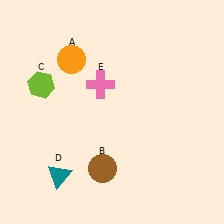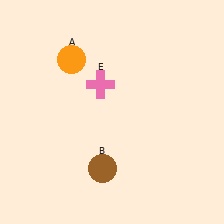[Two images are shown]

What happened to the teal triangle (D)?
The teal triangle (D) was removed in Image 2. It was in the bottom-left area of Image 1.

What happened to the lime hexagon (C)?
The lime hexagon (C) was removed in Image 2. It was in the top-left area of Image 1.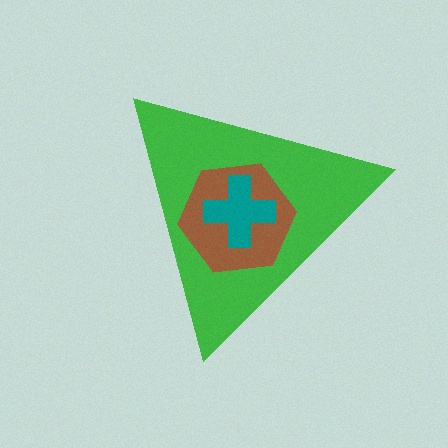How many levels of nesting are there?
3.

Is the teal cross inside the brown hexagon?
Yes.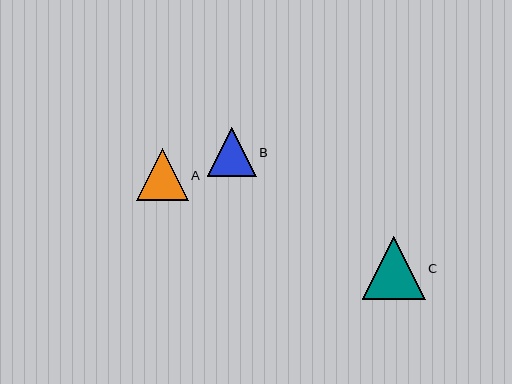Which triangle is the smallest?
Triangle B is the smallest with a size of approximately 49 pixels.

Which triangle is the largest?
Triangle C is the largest with a size of approximately 63 pixels.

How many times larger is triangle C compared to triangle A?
Triangle C is approximately 1.2 times the size of triangle A.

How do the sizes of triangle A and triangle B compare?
Triangle A and triangle B are approximately the same size.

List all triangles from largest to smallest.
From largest to smallest: C, A, B.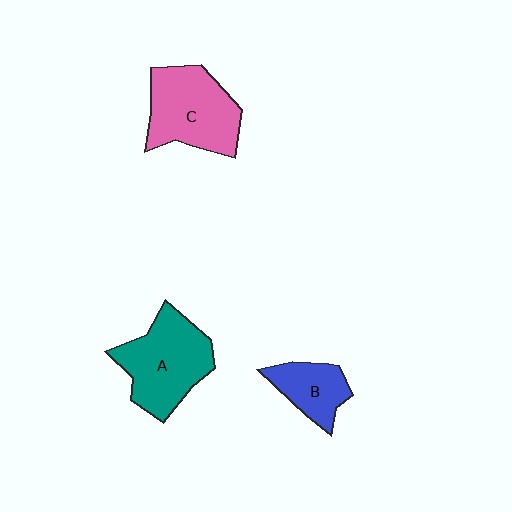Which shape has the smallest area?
Shape B (blue).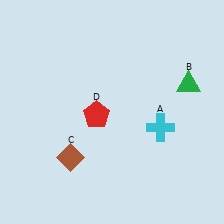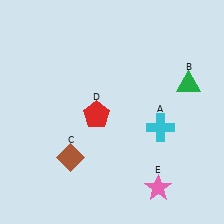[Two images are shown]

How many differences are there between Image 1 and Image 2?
There is 1 difference between the two images.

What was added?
A pink star (E) was added in Image 2.